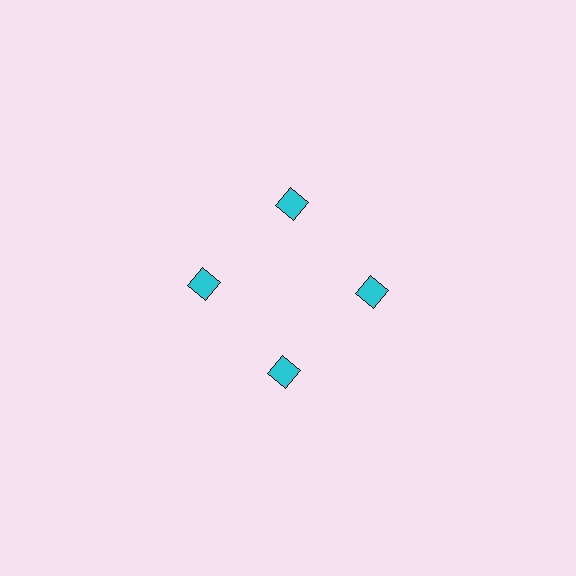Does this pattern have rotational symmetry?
Yes, this pattern has 4-fold rotational symmetry. It looks the same after rotating 90 degrees around the center.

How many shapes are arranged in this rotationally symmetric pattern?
There are 4 shapes, arranged in 4 groups of 1.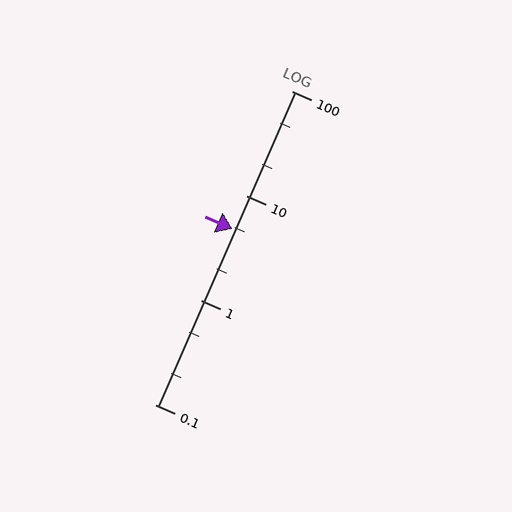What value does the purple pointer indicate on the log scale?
The pointer indicates approximately 4.8.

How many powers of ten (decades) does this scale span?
The scale spans 3 decades, from 0.1 to 100.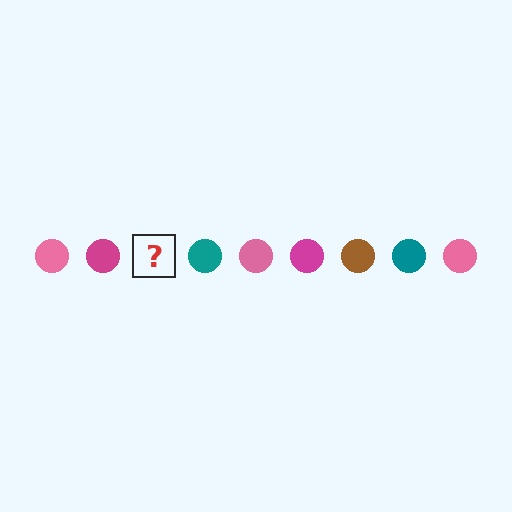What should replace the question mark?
The question mark should be replaced with a brown circle.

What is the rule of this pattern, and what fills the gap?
The rule is that the pattern cycles through pink, magenta, brown, teal circles. The gap should be filled with a brown circle.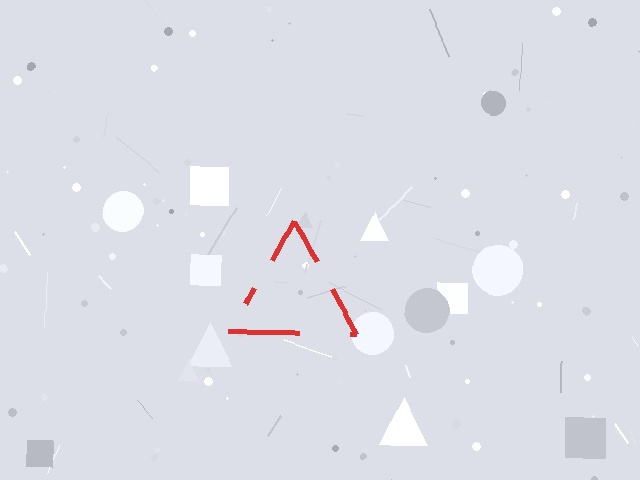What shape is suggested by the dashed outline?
The dashed outline suggests a triangle.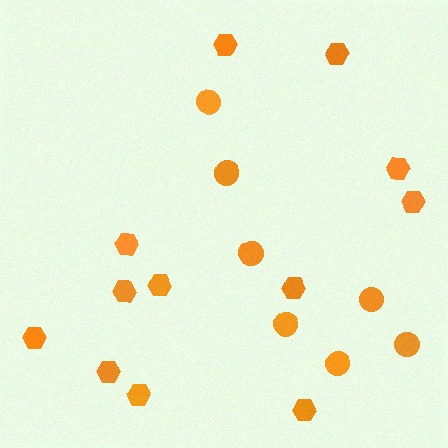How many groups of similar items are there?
There are 2 groups: one group of hexagons (12) and one group of circles (7).